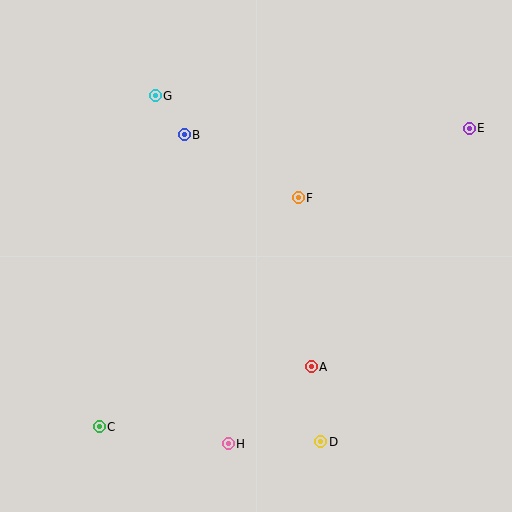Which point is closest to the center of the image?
Point F at (298, 198) is closest to the center.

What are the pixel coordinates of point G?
Point G is at (155, 96).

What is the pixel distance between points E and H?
The distance between E and H is 397 pixels.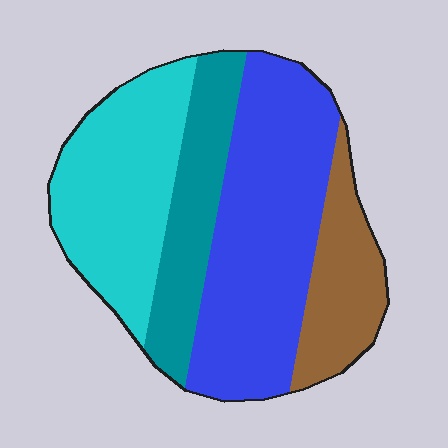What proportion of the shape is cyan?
Cyan takes up about one quarter (1/4) of the shape.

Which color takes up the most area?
Blue, at roughly 40%.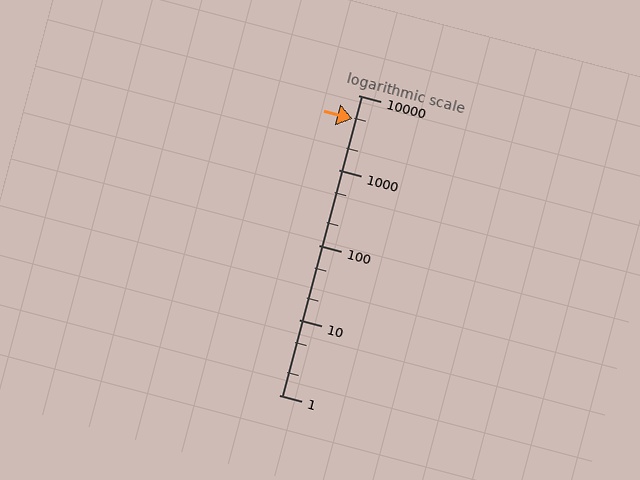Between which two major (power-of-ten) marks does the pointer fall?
The pointer is between 1000 and 10000.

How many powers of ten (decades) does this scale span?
The scale spans 4 decades, from 1 to 10000.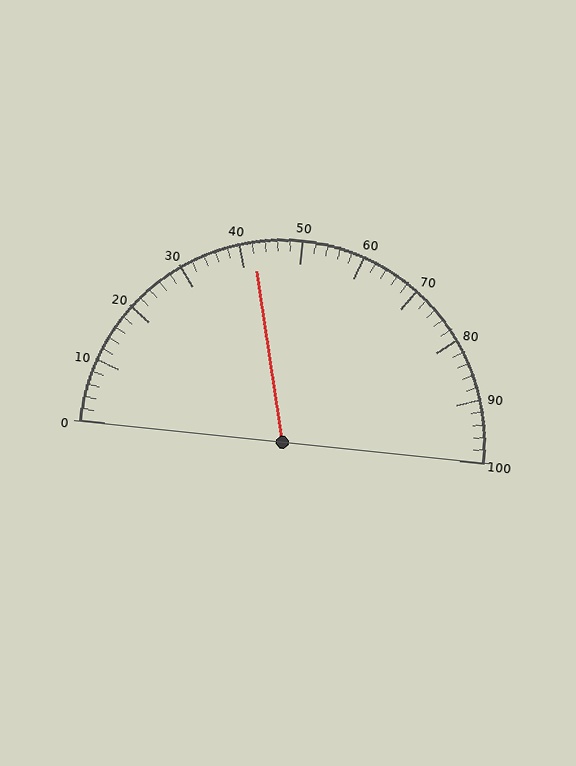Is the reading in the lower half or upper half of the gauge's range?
The reading is in the lower half of the range (0 to 100).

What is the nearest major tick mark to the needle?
The nearest major tick mark is 40.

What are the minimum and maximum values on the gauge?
The gauge ranges from 0 to 100.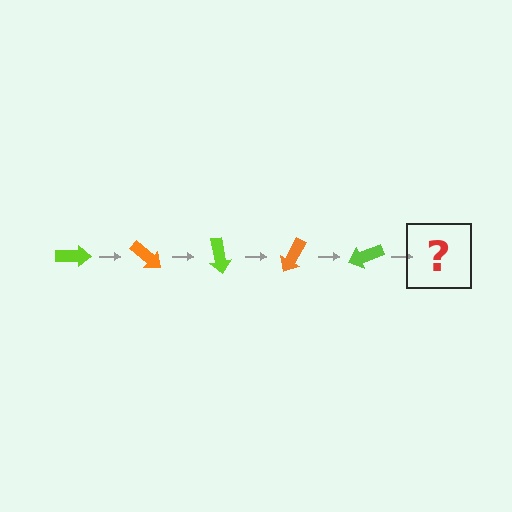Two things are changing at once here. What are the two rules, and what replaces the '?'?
The two rules are that it rotates 40 degrees each step and the color cycles through lime and orange. The '?' should be an orange arrow, rotated 200 degrees from the start.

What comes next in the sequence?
The next element should be an orange arrow, rotated 200 degrees from the start.